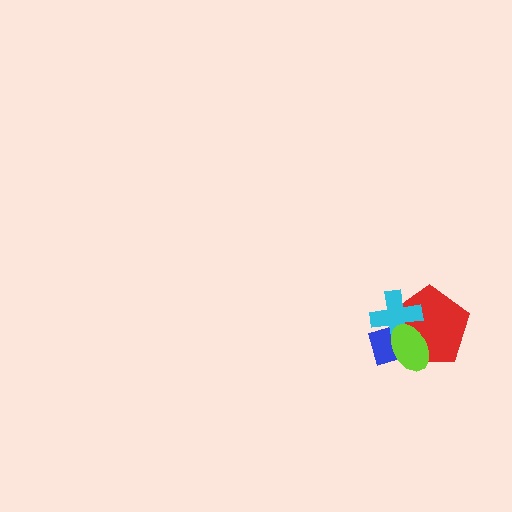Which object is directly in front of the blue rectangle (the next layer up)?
The red pentagon is directly in front of the blue rectangle.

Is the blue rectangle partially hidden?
Yes, it is partially covered by another shape.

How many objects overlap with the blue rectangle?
3 objects overlap with the blue rectangle.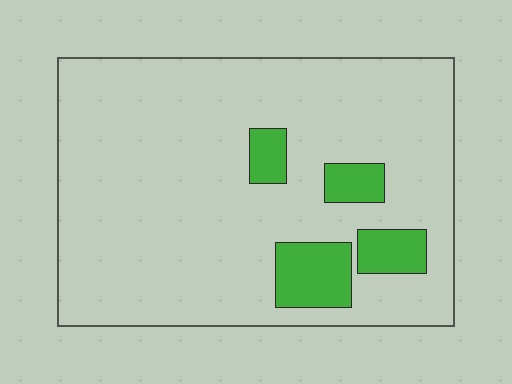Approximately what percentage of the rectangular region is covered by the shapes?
Approximately 10%.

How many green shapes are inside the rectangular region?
4.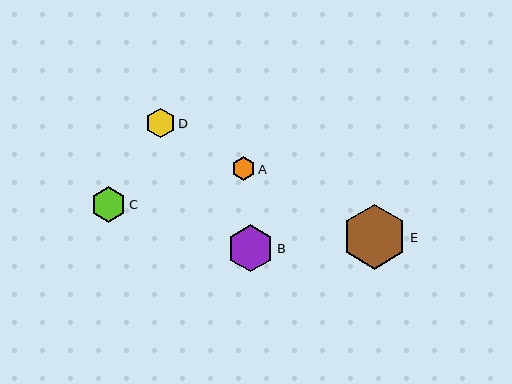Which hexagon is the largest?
Hexagon E is the largest with a size of approximately 64 pixels.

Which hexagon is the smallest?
Hexagon A is the smallest with a size of approximately 24 pixels.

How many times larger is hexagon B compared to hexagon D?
Hexagon B is approximately 1.6 times the size of hexagon D.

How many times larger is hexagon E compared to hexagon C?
Hexagon E is approximately 1.8 times the size of hexagon C.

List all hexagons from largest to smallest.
From largest to smallest: E, B, C, D, A.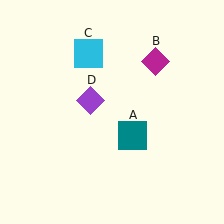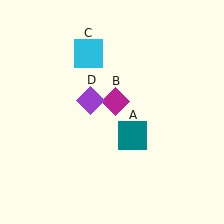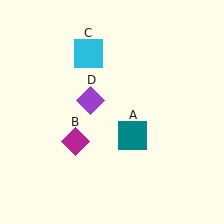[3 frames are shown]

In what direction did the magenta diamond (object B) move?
The magenta diamond (object B) moved down and to the left.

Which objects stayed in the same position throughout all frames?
Teal square (object A) and cyan square (object C) and purple diamond (object D) remained stationary.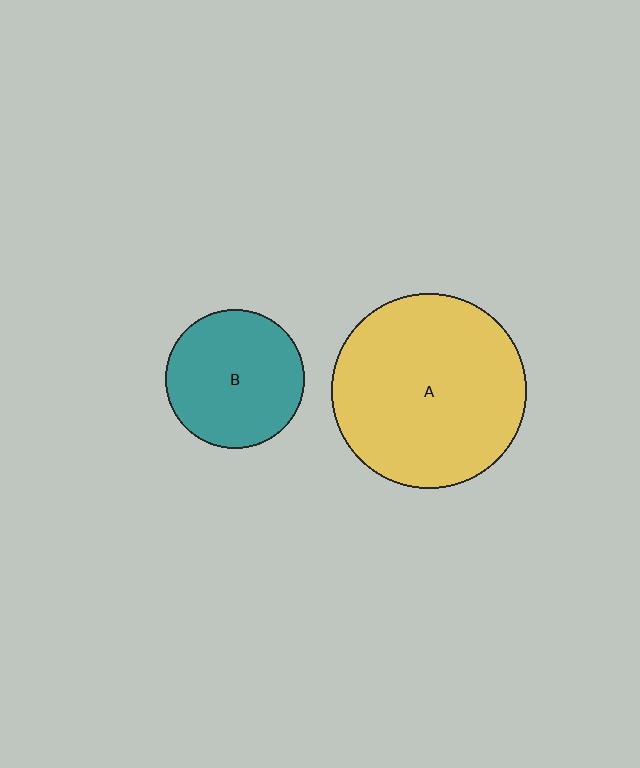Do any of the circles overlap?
No, none of the circles overlap.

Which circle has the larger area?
Circle A (yellow).